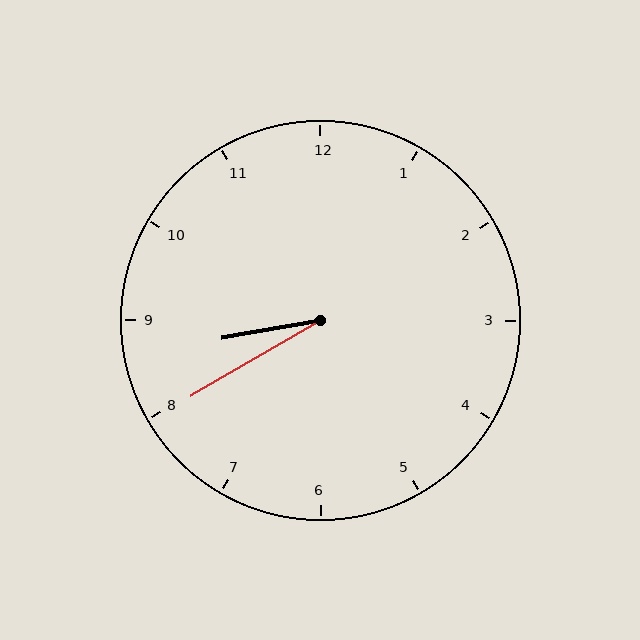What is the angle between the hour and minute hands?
Approximately 20 degrees.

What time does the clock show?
8:40.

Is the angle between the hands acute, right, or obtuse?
It is acute.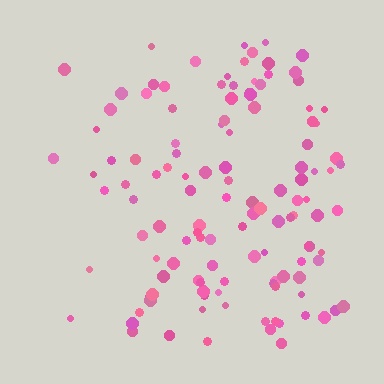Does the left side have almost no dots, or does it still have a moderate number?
Still a moderate number, just noticeably fewer than the right.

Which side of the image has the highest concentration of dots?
The right.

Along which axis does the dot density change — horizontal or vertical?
Horizontal.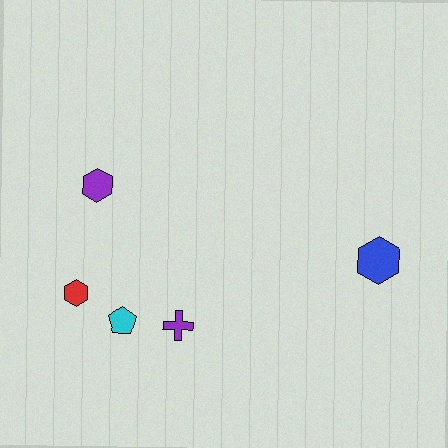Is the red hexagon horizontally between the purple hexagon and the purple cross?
No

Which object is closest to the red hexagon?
The cyan pentagon is closest to the red hexagon.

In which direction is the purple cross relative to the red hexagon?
The purple cross is to the right of the red hexagon.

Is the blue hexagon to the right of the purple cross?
Yes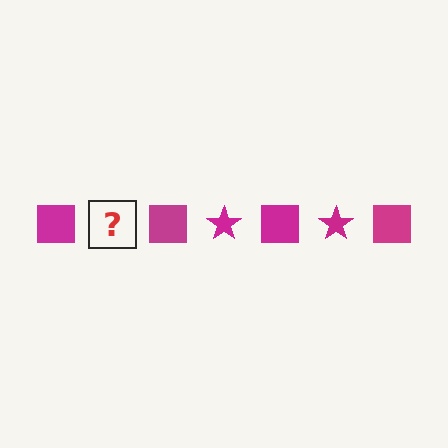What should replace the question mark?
The question mark should be replaced with a magenta star.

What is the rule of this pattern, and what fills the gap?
The rule is that the pattern cycles through square, star shapes in magenta. The gap should be filled with a magenta star.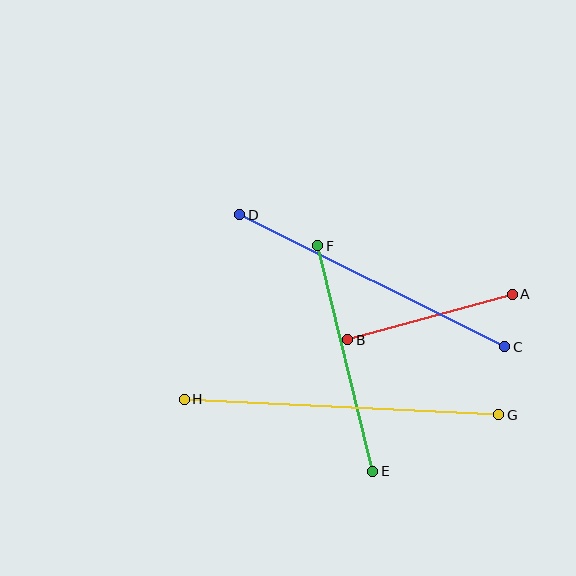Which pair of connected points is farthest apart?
Points G and H are farthest apart.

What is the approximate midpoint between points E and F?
The midpoint is at approximately (345, 358) pixels.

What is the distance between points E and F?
The distance is approximately 232 pixels.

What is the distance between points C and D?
The distance is approximately 296 pixels.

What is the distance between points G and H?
The distance is approximately 315 pixels.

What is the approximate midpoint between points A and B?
The midpoint is at approximately (430, 317) pixels.